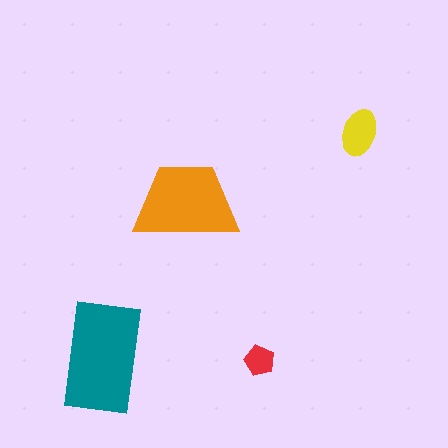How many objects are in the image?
There are 4 objects in the image.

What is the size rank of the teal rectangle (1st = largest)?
1st.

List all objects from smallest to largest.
The red pentagon, the yellow ellipse, the orange trapezoid, the teal rectangle.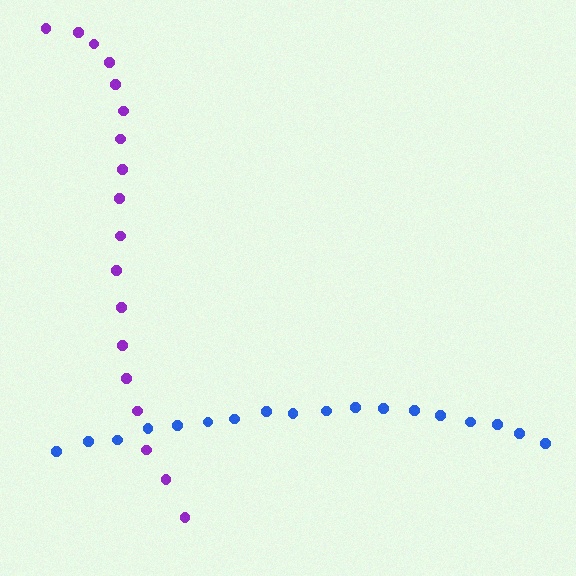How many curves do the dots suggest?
There are 2 distinct paths.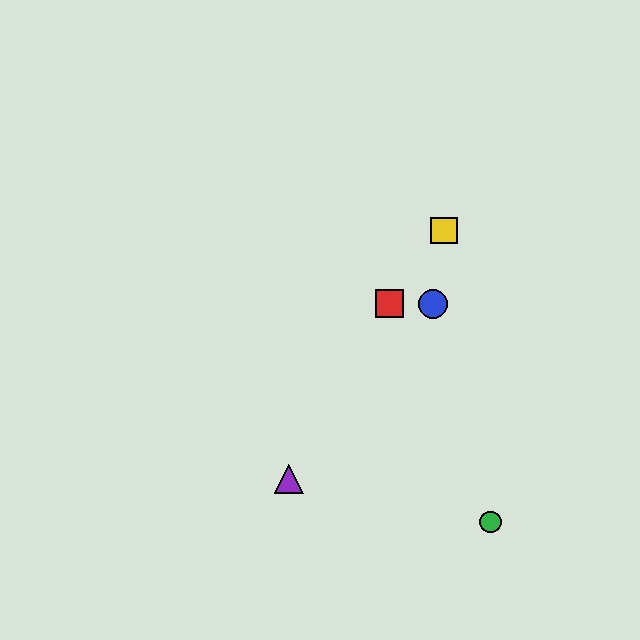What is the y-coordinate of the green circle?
The green circle is at y≈522.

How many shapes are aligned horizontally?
2 shapes (the red square, the blue circle) are aligned horizontally.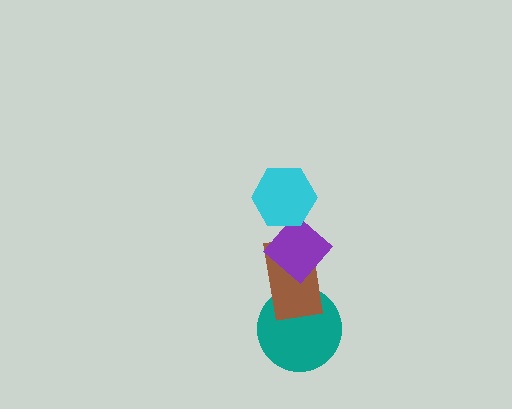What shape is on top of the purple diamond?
The cyan hexagon is on top of the purple diamond.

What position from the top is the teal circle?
The teal circle is 4th from the top.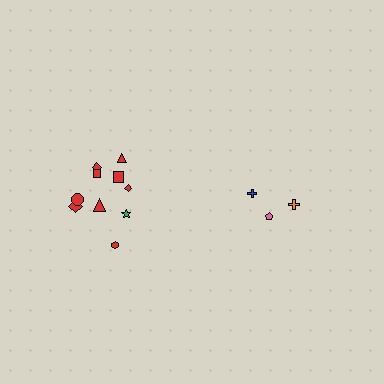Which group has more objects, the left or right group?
The left group.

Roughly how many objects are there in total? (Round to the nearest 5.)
Roughly 15 objects in total.